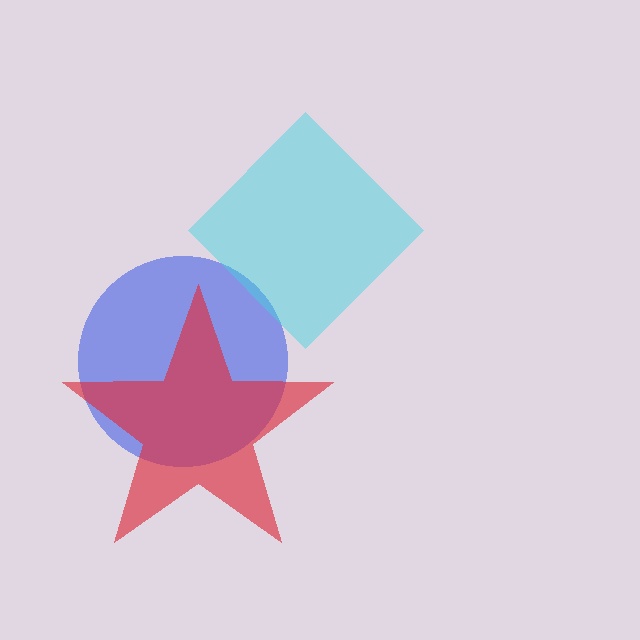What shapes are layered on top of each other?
The layered shapes are: a blue circle, a cyan diamond, a red star.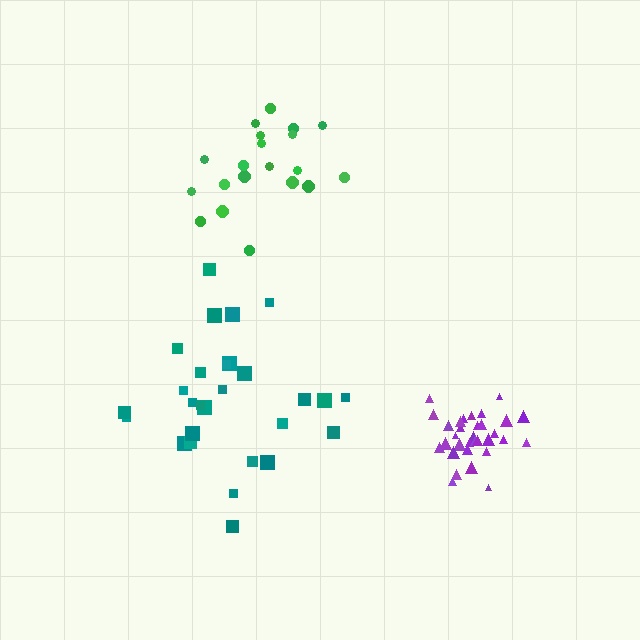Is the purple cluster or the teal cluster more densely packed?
Purple.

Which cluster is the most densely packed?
Purple.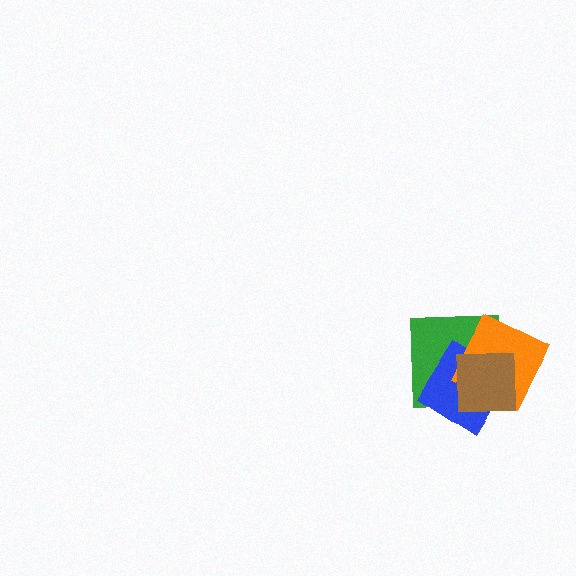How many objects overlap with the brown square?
3 objects overlap with the brown square.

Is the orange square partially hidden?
Yes, it is partially covered by another shape.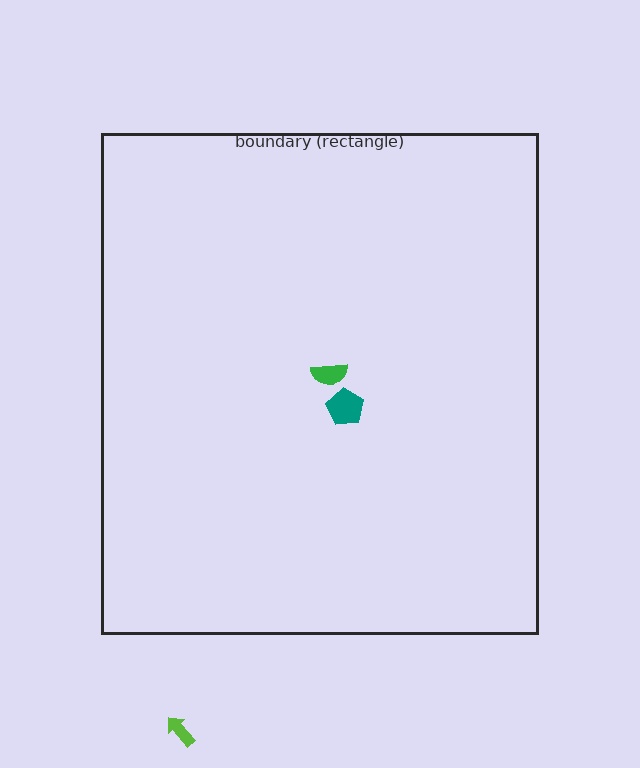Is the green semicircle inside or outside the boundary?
Inside.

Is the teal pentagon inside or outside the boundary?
Inside.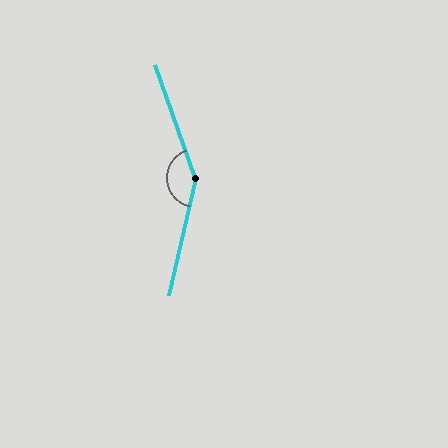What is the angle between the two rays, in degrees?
Approximately 148 degrees.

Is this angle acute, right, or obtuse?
It is obtuse.